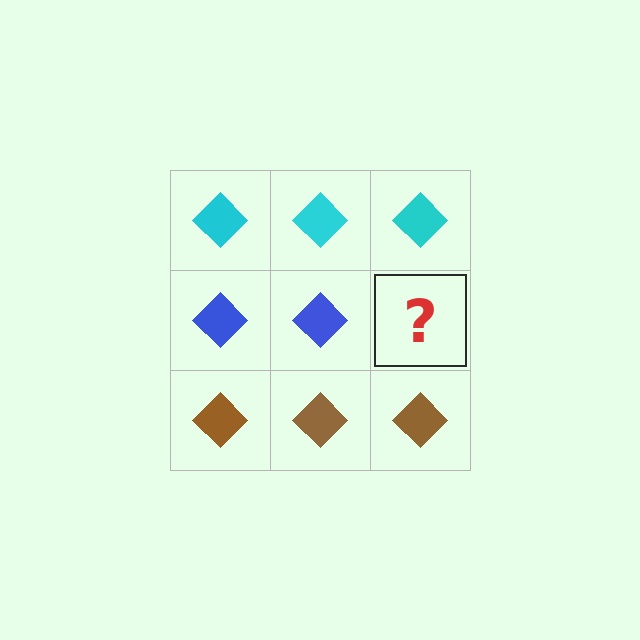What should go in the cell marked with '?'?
The missing cell should contain a blue diamond.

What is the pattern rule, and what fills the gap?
The rule is that each row has a consistent color. The gap should be filled with a blue diamond.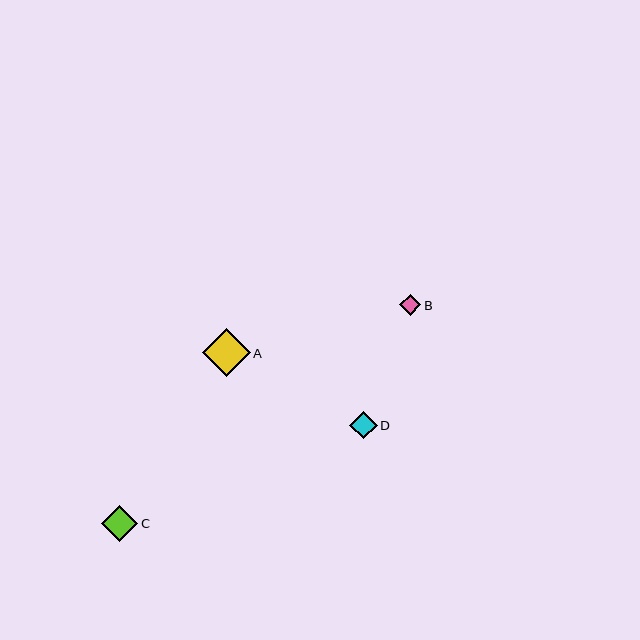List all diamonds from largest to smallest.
From largest to smallest: A, C, D, B.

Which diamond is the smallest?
Diamond B is the smallest with a size of approximately 21 pixels.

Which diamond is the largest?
Diamond A is the largest with a size of approximately 48 pixels.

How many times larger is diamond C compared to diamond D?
Diamond C is approximately 1.3 times the size of diamond D.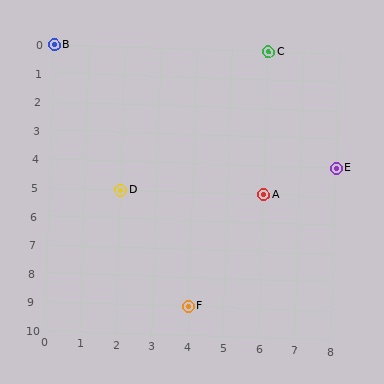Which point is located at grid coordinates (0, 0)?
Point B is at (0, 0).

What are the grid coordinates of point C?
Point C is at grid coordinates (6, 0).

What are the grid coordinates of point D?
Point D is at grid coordinates (2, 5).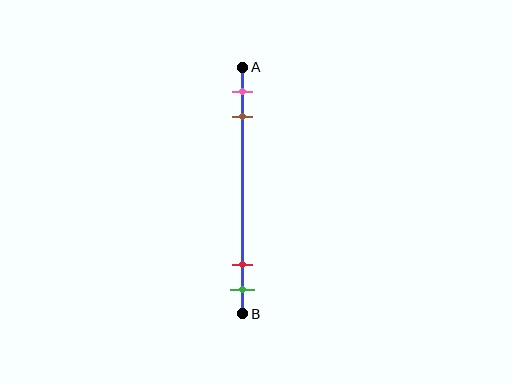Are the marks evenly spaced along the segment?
No, the marks are not evenly spaced.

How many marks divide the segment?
There are 4 marks dividing the segment.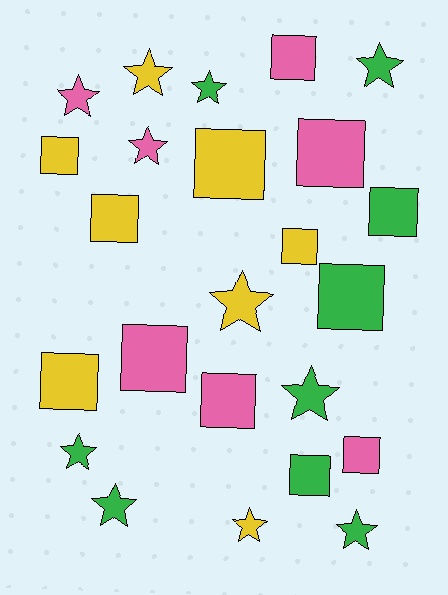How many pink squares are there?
There are 5 pink squares.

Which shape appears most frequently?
Square, with 13 objects.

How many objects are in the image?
There are 24 objects.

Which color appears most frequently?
Green, with 9 objects.